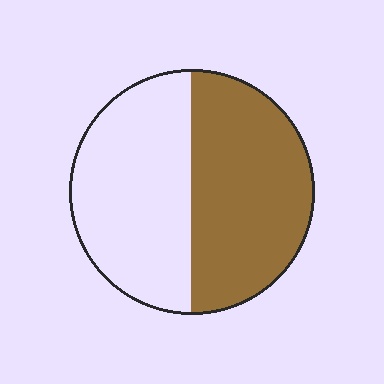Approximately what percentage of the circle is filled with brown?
Approximately 50%.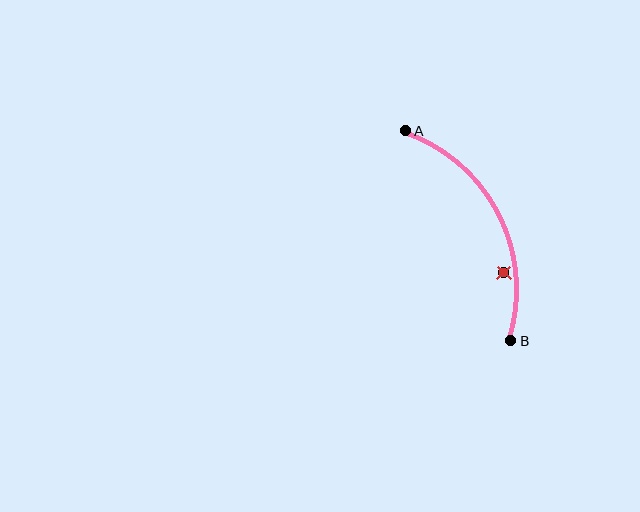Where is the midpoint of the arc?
The arc midpoint is the point on the curve farthest from the straight line joining A and B. It sits to the right of that line.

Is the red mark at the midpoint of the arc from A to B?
No — the red mark does not lie on the arc at all. It sits slightly inside the curve.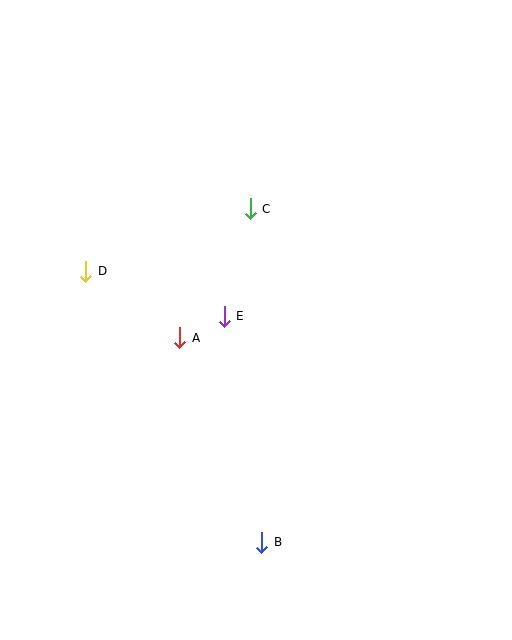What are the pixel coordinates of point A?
Point A is at (180, 338).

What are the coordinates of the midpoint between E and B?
The midpoint between E and B is at (243, 429).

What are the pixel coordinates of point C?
Point C is at (250, 209).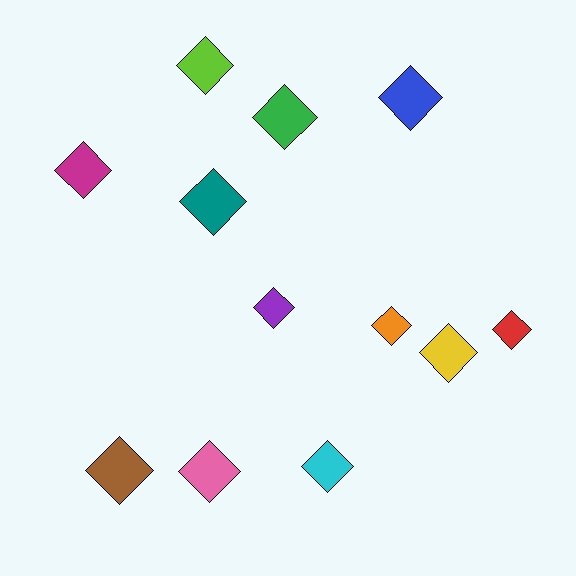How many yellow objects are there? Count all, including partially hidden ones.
There is 1 yellow object.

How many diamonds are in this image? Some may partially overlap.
There are 12 diamonds.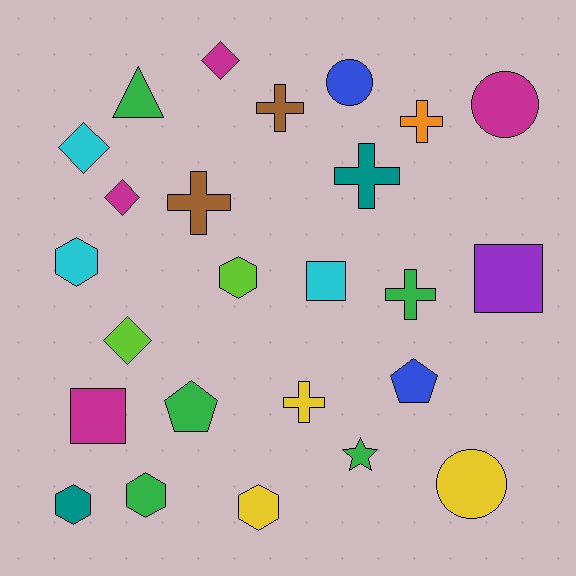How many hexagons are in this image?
There are 5 hexagons.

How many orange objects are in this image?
There is 1 orange object.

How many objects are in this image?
There are 25 objects.